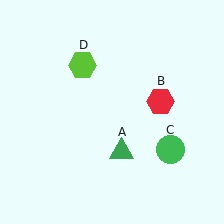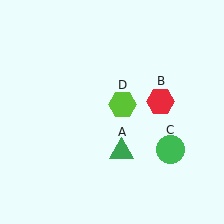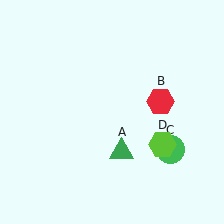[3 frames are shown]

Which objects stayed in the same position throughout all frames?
Green triangle (object A) and red hexagon (object B) and green circle (object C) remained stationary.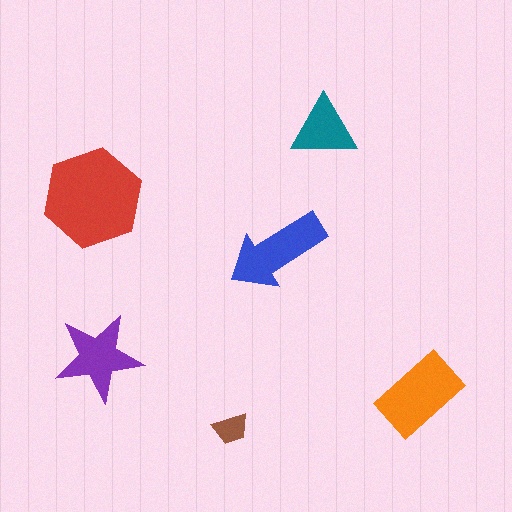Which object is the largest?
The red hexagon.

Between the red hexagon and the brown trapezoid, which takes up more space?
The red hexagon.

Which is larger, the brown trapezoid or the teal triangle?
The teal triangle.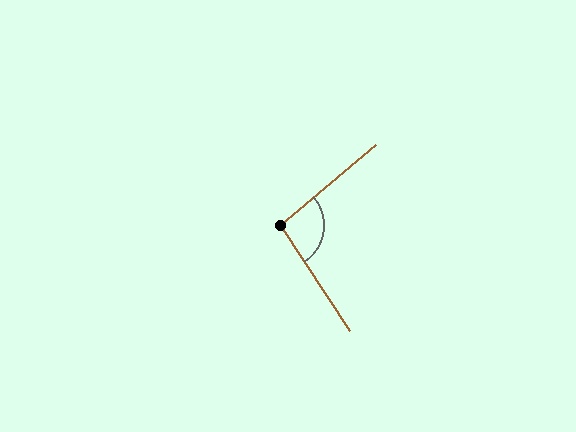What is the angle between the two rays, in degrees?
Approximately 97 degrees.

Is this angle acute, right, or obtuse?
It is obtuse.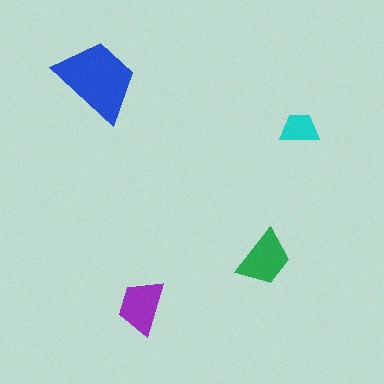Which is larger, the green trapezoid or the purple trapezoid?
The green one.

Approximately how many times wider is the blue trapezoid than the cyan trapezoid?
About 2 times wider.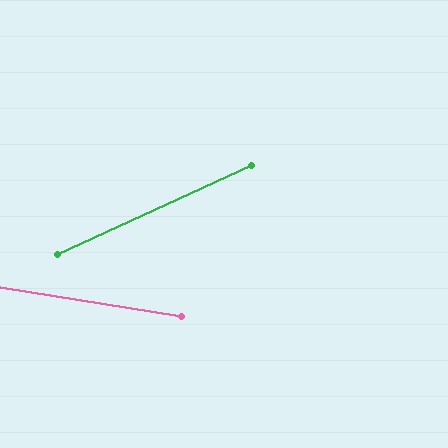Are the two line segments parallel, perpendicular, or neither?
Neither parallel nor perpendicular — they differ by about 34°.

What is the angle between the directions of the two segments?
Approximately 34 degrees.